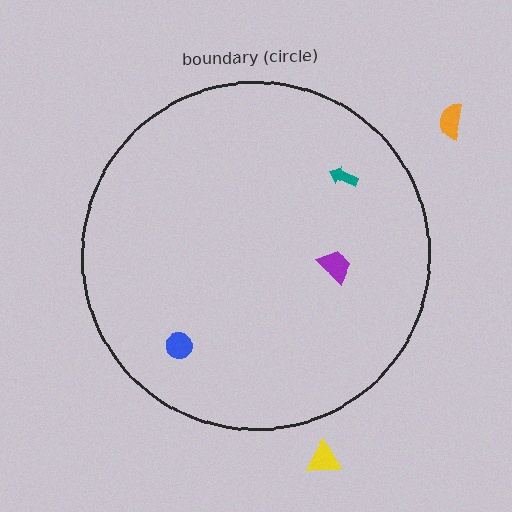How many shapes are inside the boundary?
3 inside, 2 outside.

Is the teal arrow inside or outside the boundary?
Inside.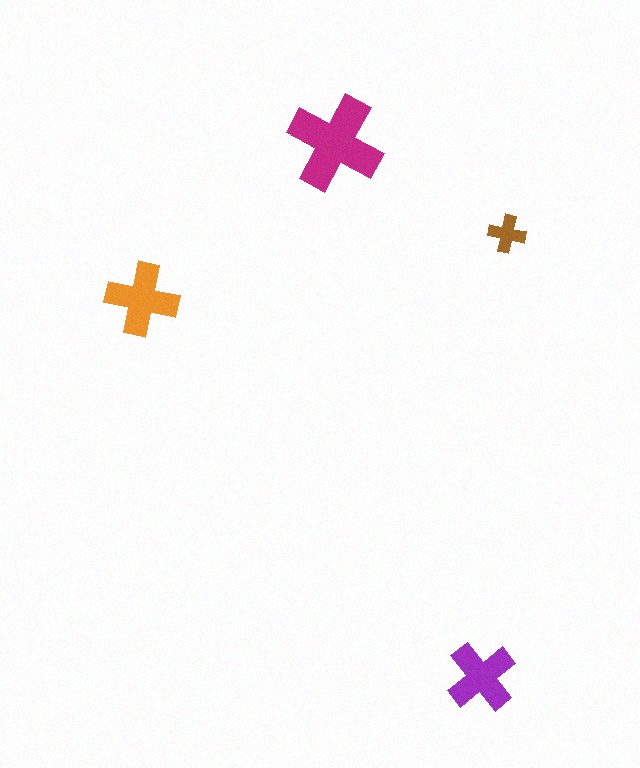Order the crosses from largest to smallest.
the magenta one, the orange one, the purple one, the brown one.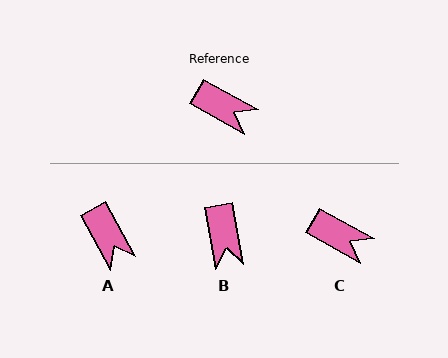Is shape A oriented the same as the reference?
No, it is off by about 32 degrees.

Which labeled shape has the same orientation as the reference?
C.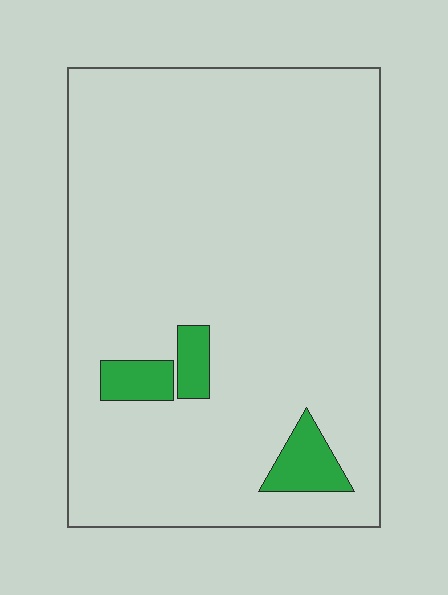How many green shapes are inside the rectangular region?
3.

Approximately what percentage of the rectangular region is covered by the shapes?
Approximately 5%.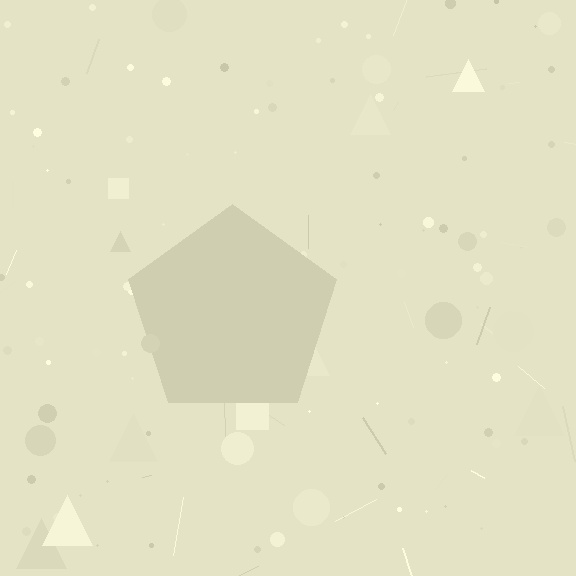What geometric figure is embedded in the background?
A pentagon is embedded in the background.